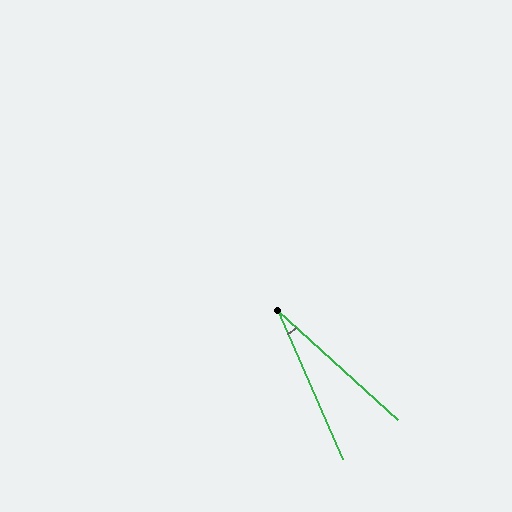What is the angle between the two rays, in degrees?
Approximately 24 degrees.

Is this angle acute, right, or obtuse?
It is acute.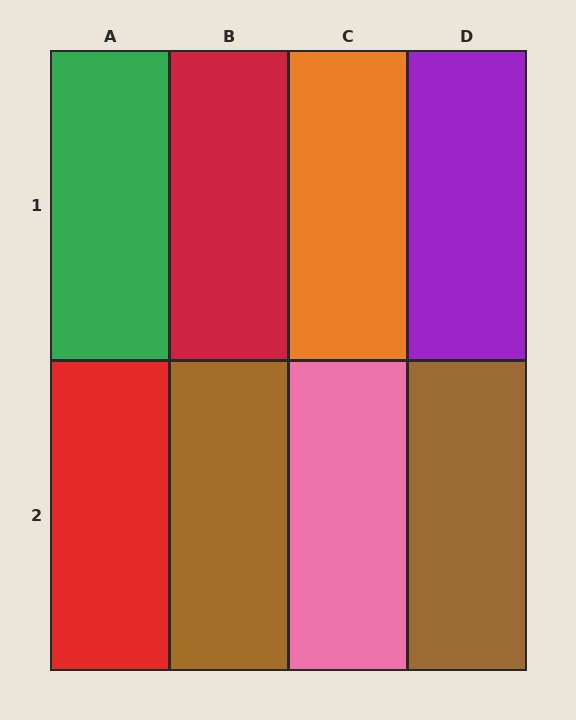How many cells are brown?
2 cells are brown.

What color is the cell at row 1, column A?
Green.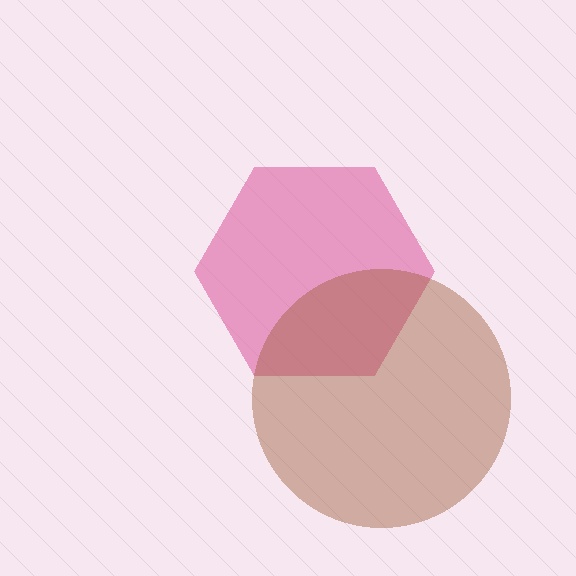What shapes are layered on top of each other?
The layered shapes are: a pink hexagon, a brown circle.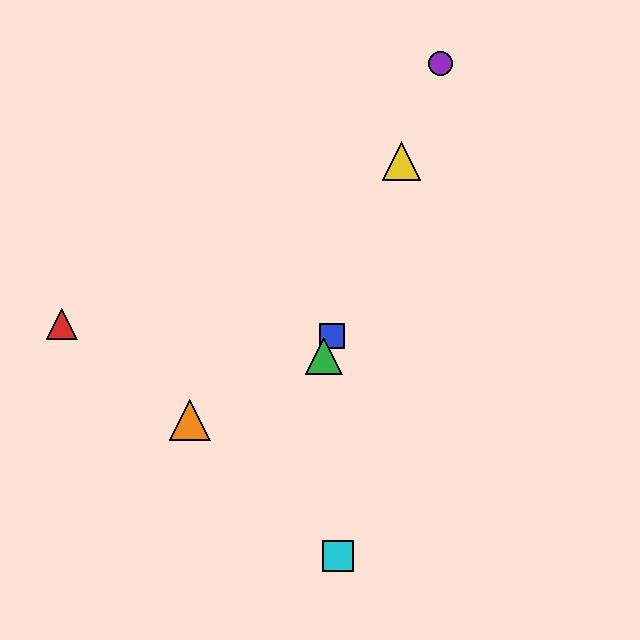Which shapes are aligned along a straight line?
The blue square, the green triangle, the yellow triangle, the purple circle are aligned along a straight line.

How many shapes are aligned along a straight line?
4 shapes (the blue square, the green triangle, the yellow triangle, the purple circle) are aligned along a straight line.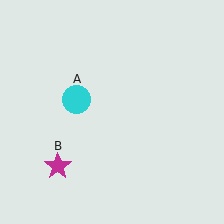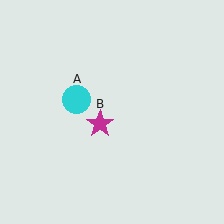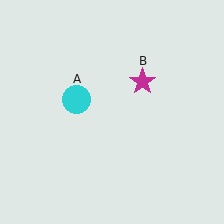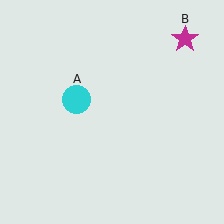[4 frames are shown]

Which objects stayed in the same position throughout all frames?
Cyan circle (object A) remained stationary.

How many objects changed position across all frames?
1 object changed position: magenta star (object B).